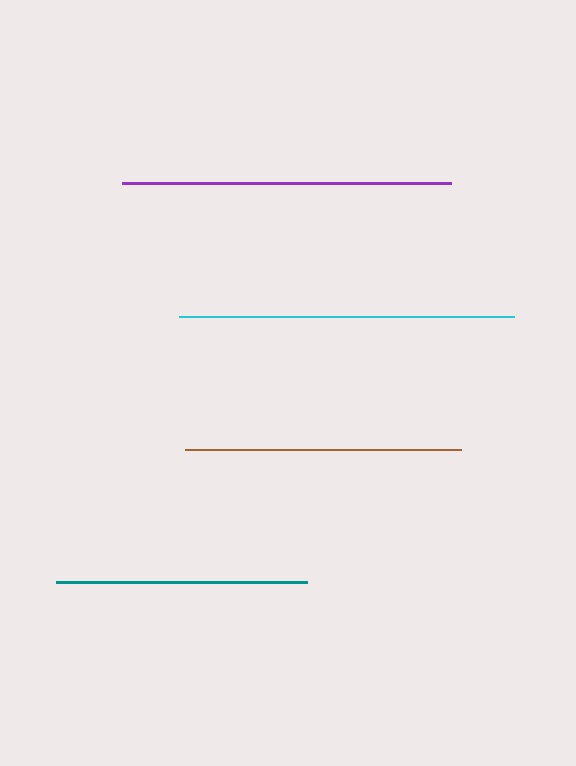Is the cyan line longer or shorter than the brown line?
The cyan line is longer than the brown line.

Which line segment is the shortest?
The teal line is the shortest at approximately 251 pixels.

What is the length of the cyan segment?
The cyan segment is approximately 335 pixels long.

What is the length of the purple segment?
The purple segment is approximately 329 pixels long.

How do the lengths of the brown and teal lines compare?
The brown and teal lines are approximately the same length.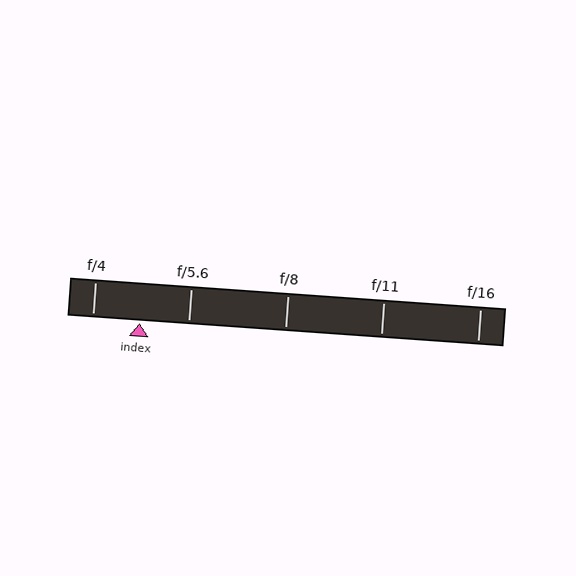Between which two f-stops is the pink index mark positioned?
The index mark is between f/4 and f/5.6.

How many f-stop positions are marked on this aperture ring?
There are 5 f-stop positions marked.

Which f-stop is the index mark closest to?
The index mark is closest to f/4.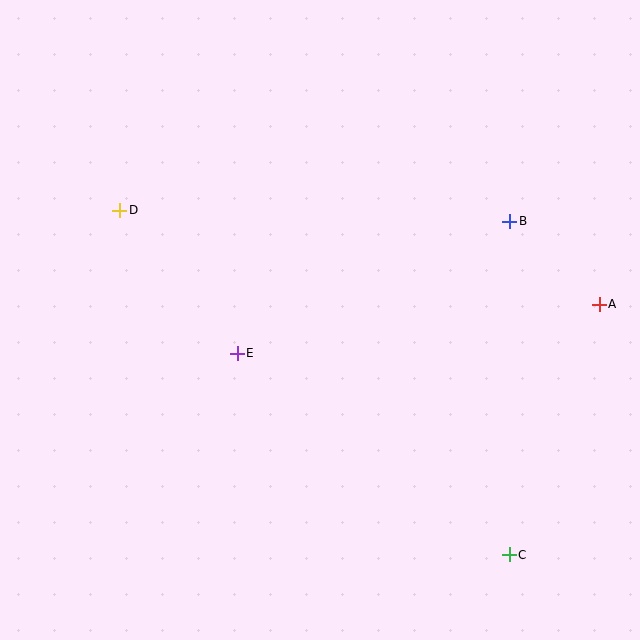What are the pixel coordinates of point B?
Point B is at (510, 221).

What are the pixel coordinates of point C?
Point C is at (509, 555).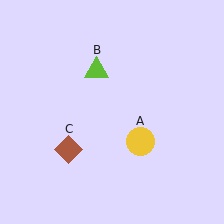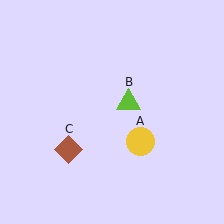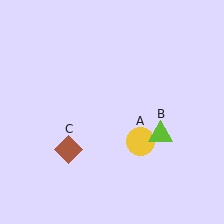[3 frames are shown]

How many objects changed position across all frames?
1 object changed position: lime triangle (object B).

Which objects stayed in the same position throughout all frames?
Yellow circle (object A) and brown diamond (object C) remained stationary.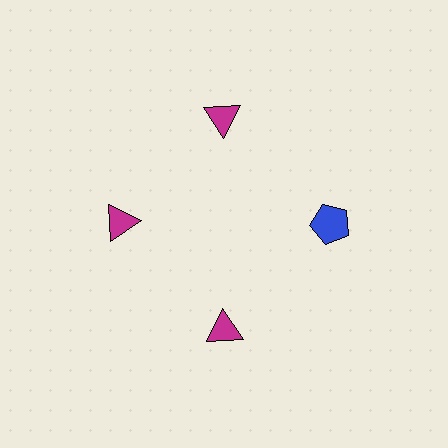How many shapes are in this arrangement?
There are 4 shapes arranged in a ring pattern.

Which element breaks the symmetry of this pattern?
The blue pentagon at roughly the 3 o'clock position breaks the symmetry. All other shapes are magenta triangles.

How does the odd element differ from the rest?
It differs in both color (blue instead of magenta) and shape (pentagon instead of triangle).